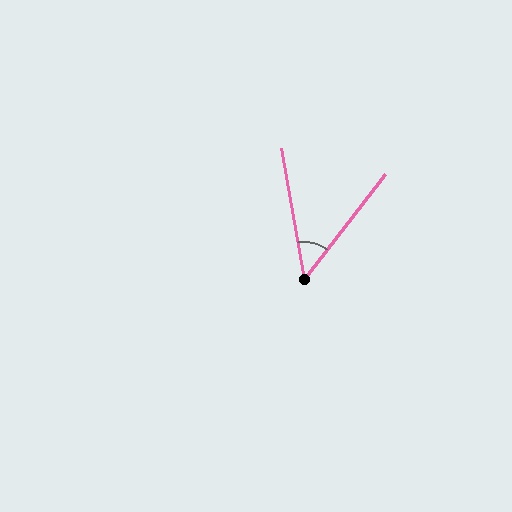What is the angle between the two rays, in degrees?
Approximately 47 degrees.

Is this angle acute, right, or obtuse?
It is acute.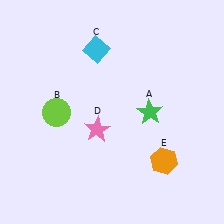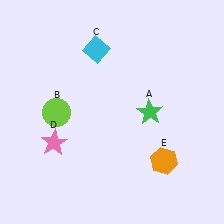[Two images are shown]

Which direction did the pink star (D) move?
The pink star (D) moved left.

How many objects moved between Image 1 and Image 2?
1 object moved between the two images.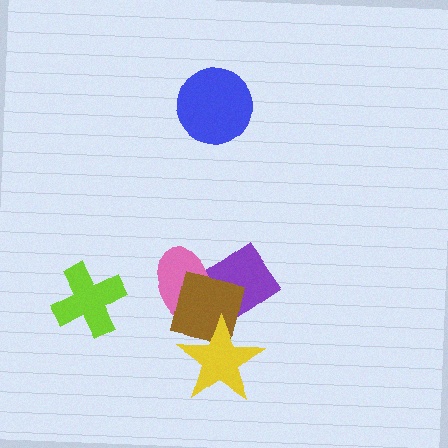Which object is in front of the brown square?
The yellow star is in front of the brown square.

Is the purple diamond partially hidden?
Yes, it is partially covered by another shape.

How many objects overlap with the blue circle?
0 objects overlap with the blue circle.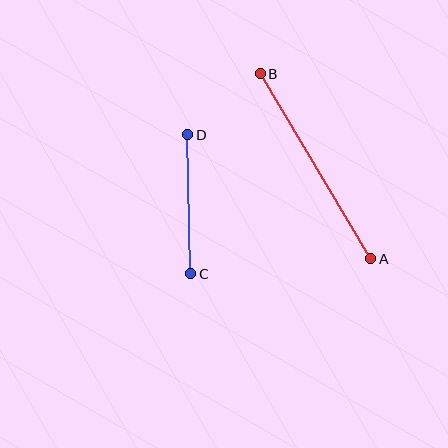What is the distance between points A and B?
The distance is approximately 215 pixels.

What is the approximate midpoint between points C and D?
The midpoint is at approximately (189, 204) pixels.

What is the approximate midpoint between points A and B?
The midpoint is at approximately (316, 166) pixels.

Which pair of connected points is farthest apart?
Points A and B are farthest apart.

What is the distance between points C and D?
The distance is approximately 139 pixels.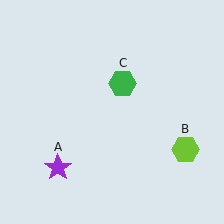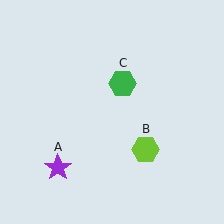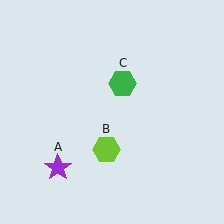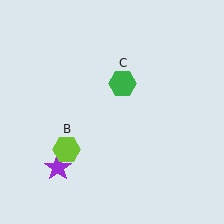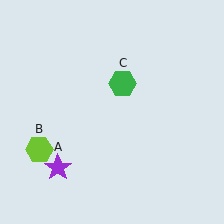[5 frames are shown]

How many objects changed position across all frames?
1 object changed position: lime hexagon (object B).